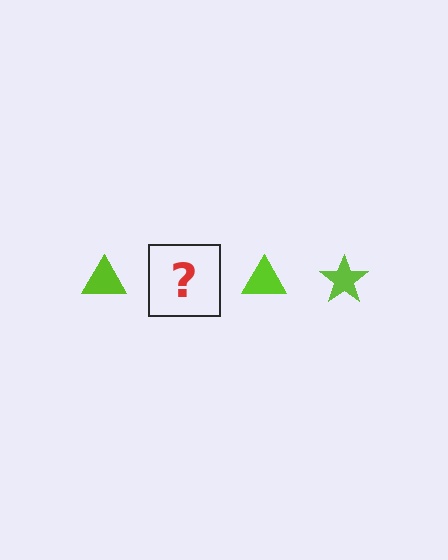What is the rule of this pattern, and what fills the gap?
The rule is that the pattern cycles through triangle, star shapes in lime. The gap should be filled with a lime star.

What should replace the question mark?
The question mark should be replaced with a lime star.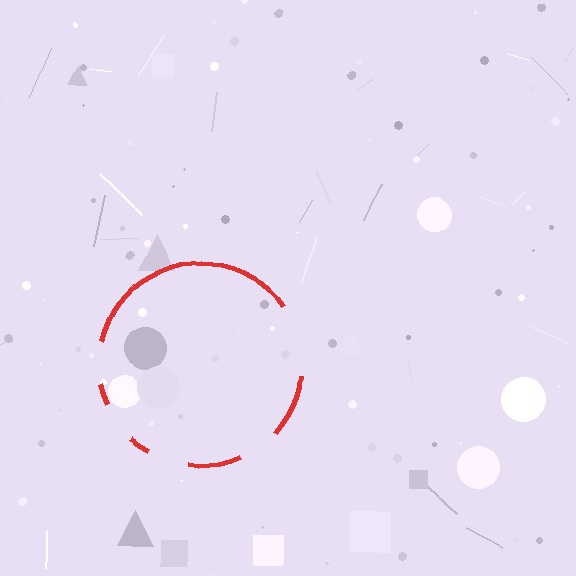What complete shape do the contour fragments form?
The contour fragments form a circle.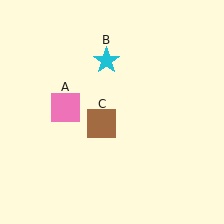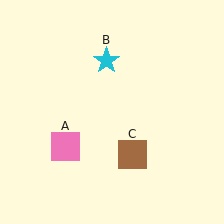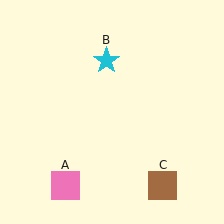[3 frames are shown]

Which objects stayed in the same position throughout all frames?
Cyan star (object B) remained stationary.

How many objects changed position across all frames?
2 objects changed position: pink square (object A), brown square (object C).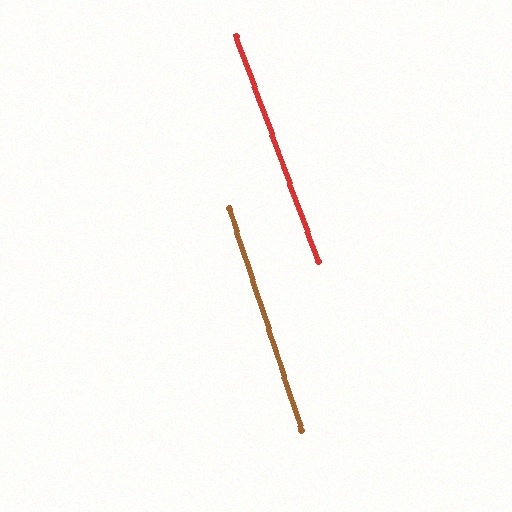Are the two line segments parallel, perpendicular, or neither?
Parallel — their directions differ by only 2.0°.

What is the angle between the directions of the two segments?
Approximately 2 degrees.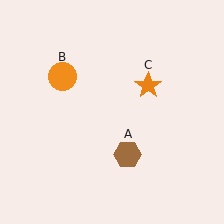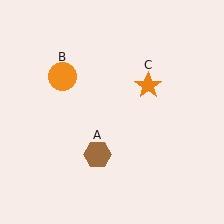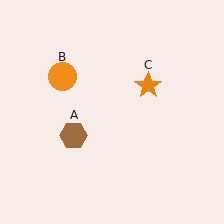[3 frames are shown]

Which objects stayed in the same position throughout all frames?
Orange circle (object B) and orange star (object C) remained stationary.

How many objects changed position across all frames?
1 object changed position: brown hexagon (object A).